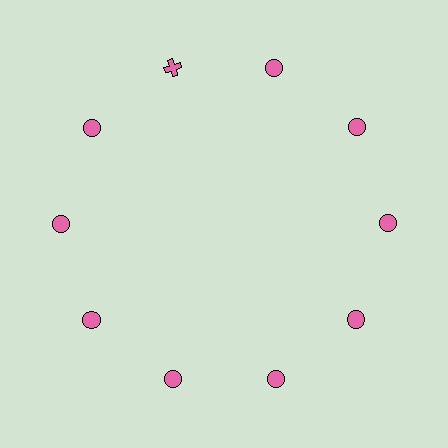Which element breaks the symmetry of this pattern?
The pink cross at roughly the 11 o'clock position breaks the symmetry. All other shapes are pink circles.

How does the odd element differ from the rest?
It has a different shape: cross instead of circle.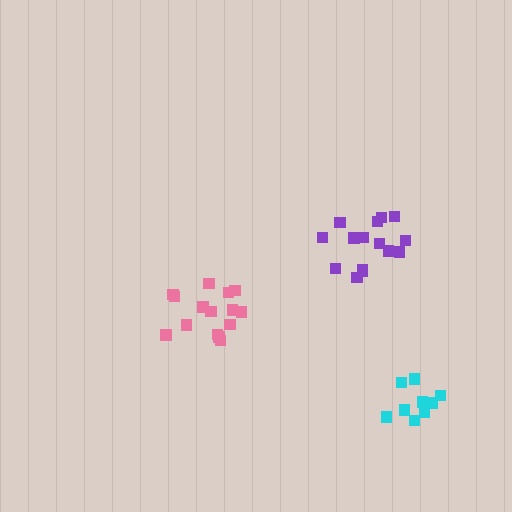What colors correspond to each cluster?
The clusters are colored: purple, pink, cyan.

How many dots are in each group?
Group 1: 15 dots, Group 2: 15 dots, Group 3: 10 dots (40 total).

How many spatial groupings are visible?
There are 3 spatial groupings.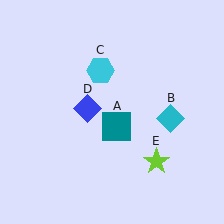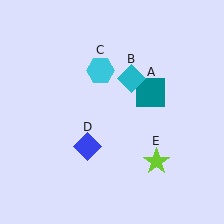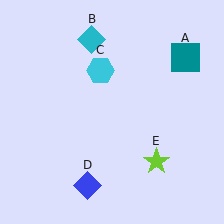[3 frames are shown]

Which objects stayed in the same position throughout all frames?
Cyan hexagon (object C) and lime star (object E) remained stationary.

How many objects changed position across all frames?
3 objects changed position: teal square (object A), cyan diamond (object B), blue diamond (object D).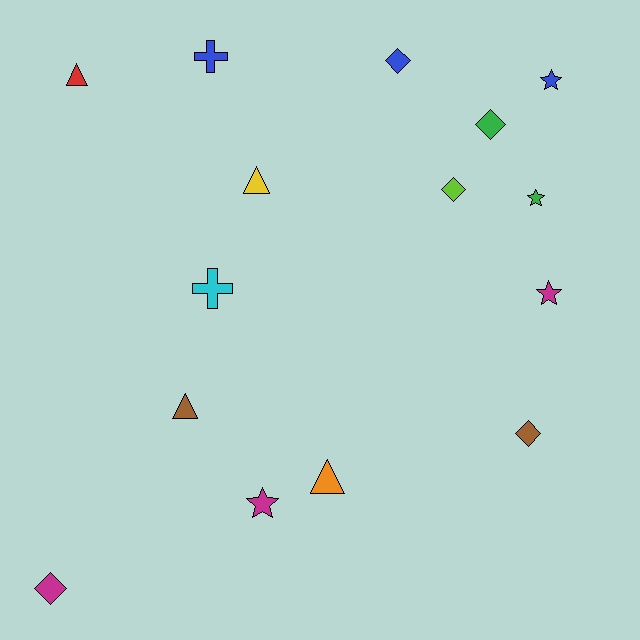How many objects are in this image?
There are 15 objects.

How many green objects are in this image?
There are 2 green objects.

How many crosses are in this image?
There are 2 crosses.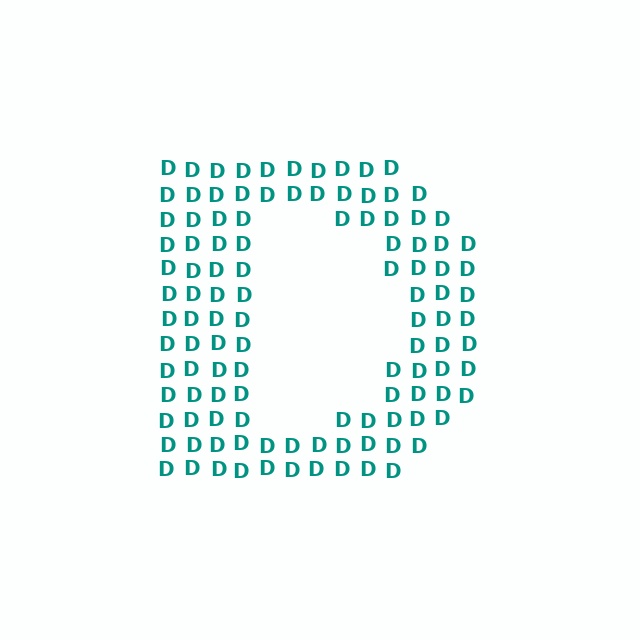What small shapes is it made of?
It is made of small letter D's.